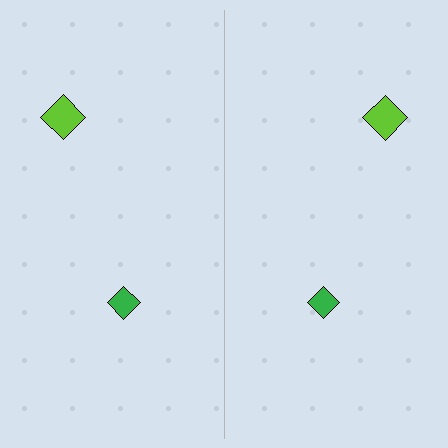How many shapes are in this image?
There are 4 shapes in this image.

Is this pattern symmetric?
Yes, this pattern has bilateral (reflection) symmetry.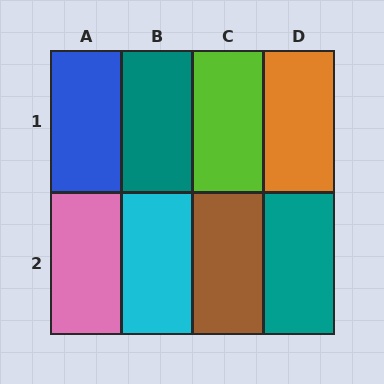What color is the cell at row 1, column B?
Teal.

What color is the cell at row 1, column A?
Blue.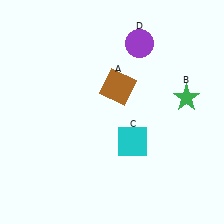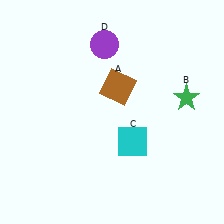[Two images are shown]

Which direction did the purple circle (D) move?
The purple circle (D) moved left.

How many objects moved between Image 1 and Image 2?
1 object moved between the two images.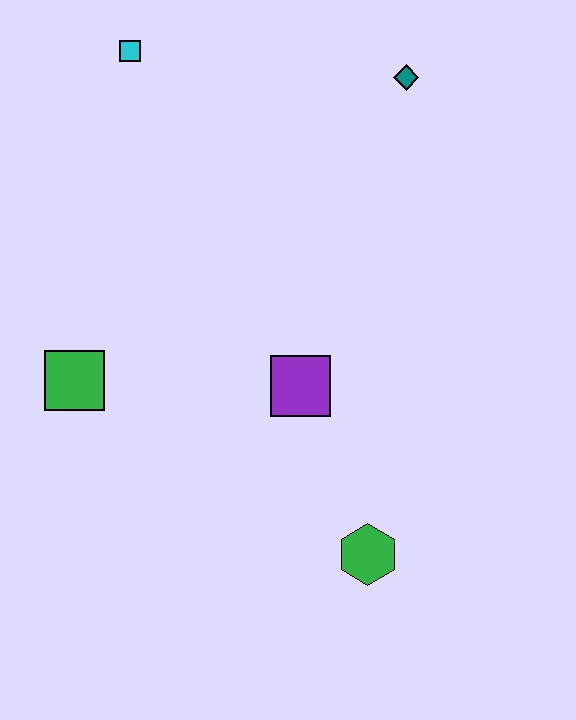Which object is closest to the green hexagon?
The purple square is closest to the green hexagon.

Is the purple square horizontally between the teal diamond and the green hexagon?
No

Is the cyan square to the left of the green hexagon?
Yes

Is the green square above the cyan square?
No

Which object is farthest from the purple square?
The cyan square is farthest from the purple square.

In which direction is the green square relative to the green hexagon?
The green square is to the left of the green hexagon.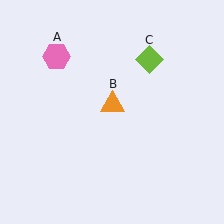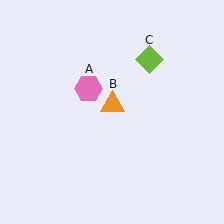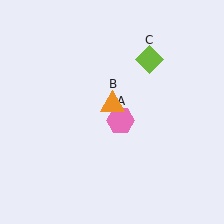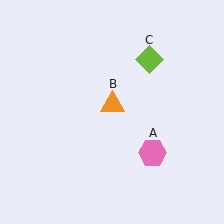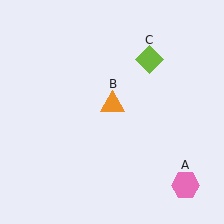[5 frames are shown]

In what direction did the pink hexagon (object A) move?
The pink hexagon (object A) moved down and to the right.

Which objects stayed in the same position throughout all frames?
Orange triangle (object B) and lime diamond (object C) remained stationary.